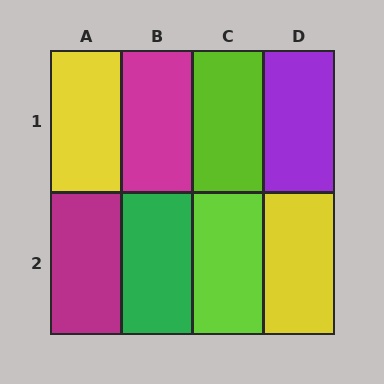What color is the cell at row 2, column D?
Yellow.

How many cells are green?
1 cell is green.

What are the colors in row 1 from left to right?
Yellow, magenta, lime, purple.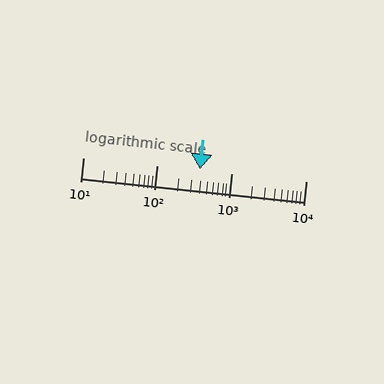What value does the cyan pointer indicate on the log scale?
The pointer indicates approximately 370.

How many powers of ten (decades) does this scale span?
The scale spans 3 decades, from 10 to 10000.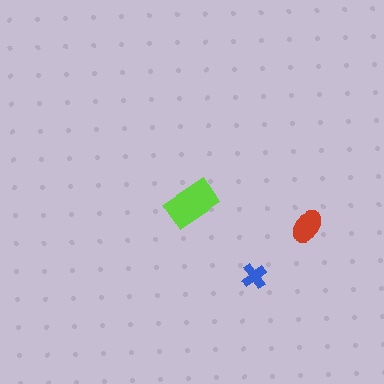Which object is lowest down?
The blue cross is bottommost.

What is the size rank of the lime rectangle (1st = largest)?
1st.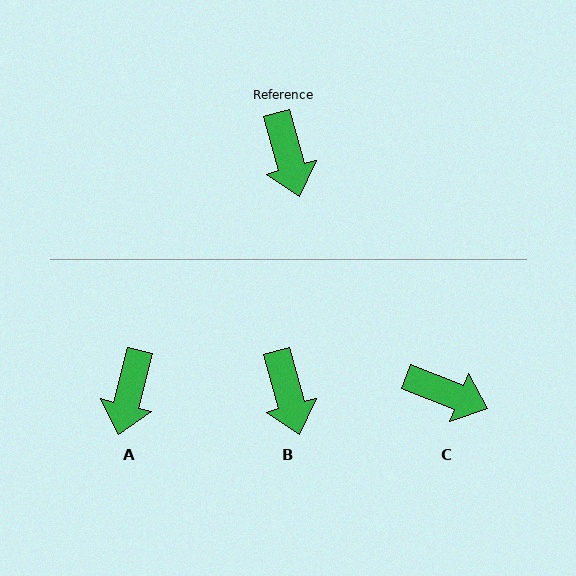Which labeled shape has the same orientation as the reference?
B.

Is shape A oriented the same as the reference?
No, it is off by about 30 degrees.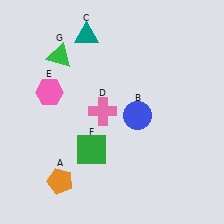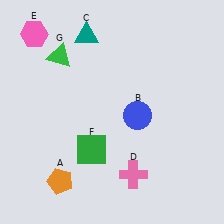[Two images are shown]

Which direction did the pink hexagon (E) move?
The pink hexagon (E) moved up.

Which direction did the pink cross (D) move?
The pink cross (D) moved down.